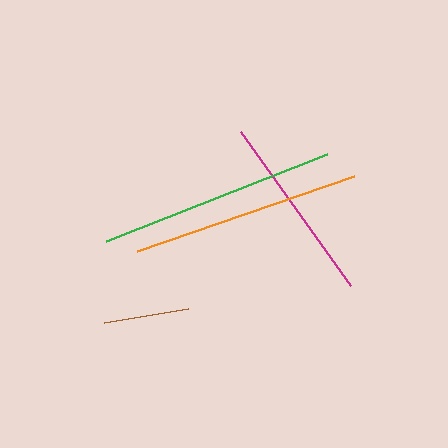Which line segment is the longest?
The green line is the longest at approximately 238 pixels.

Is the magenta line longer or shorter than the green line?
The green line is longer than the magenta line.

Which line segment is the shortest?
The brown line is the shortest at approximately 85 pixels.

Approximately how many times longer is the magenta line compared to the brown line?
The magenta line is approximately 2.2 times the length of the brown line.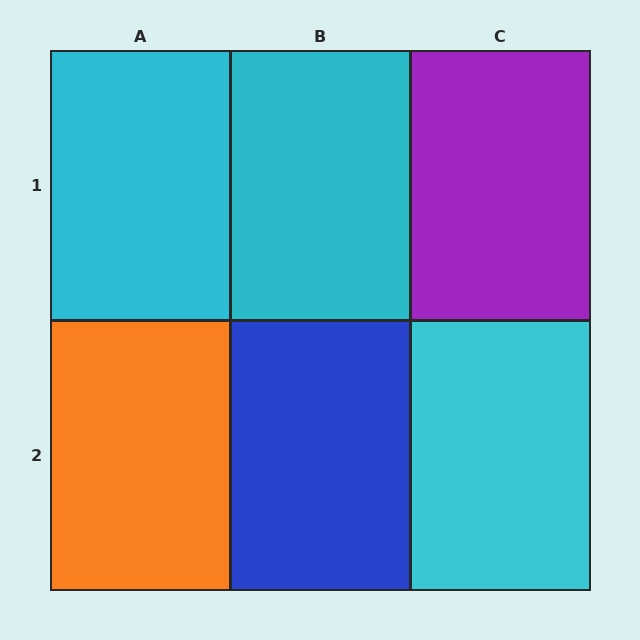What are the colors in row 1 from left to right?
Cyan, cyan, purple.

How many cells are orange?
1 cell is orange.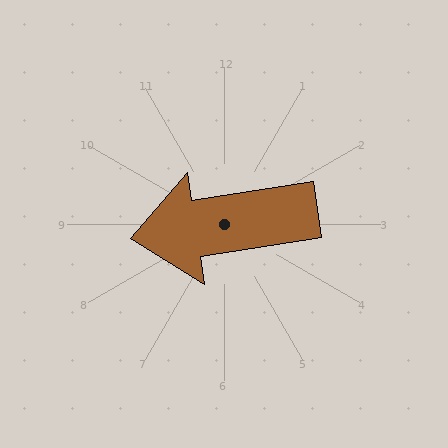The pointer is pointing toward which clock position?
Roughly 9 o'clock.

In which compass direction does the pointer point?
West.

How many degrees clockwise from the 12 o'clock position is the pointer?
Approximately 261 degrees.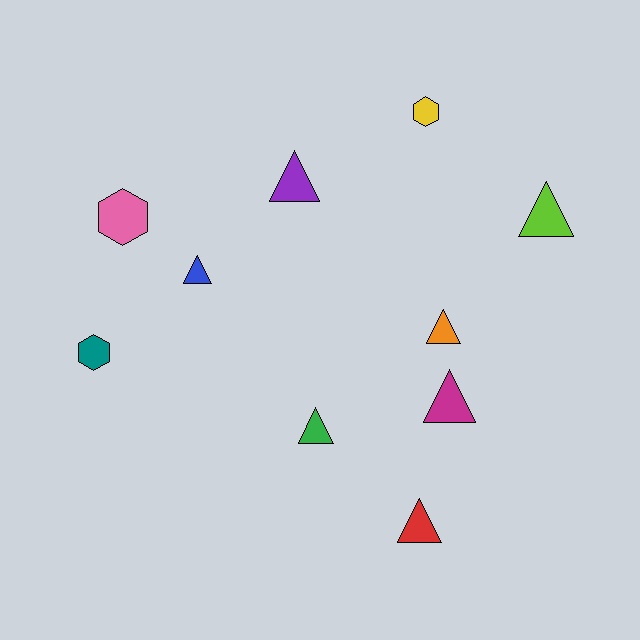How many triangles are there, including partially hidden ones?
There are 7 triangles.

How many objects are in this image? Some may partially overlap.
There are 10 objects.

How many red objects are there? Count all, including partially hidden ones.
There is 1 red object.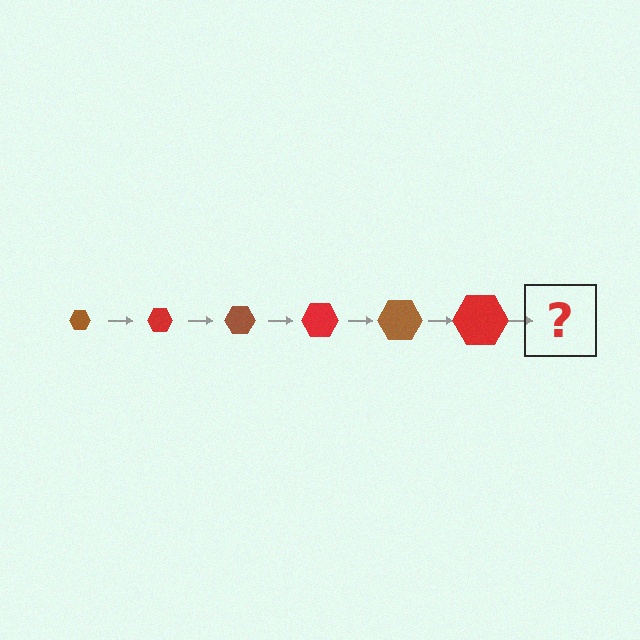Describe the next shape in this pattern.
It should be a brown hexagon, larger than the previous one.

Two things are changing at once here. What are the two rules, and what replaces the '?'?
The two rules are that the hexagon grows larger each step and the color cycles through brown and red. The '?' should be a brown hexagon, larger than the previous one.